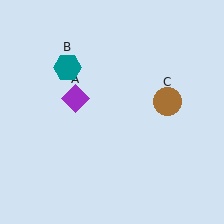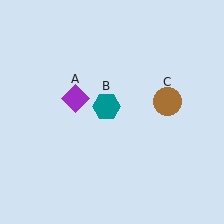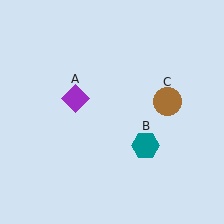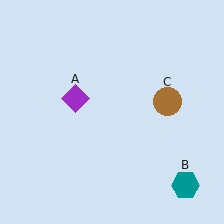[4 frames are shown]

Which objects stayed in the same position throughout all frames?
Purple diamond (object A) and brown circle (object C) remained stationary.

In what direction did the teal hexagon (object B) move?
The teal hexagon (object B) moved down and to the right.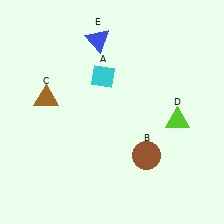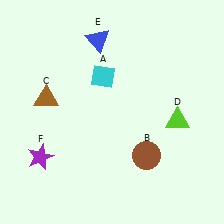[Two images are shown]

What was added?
A purple star (F) was added in Image 2.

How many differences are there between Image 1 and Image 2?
There is 1 difference between the two images.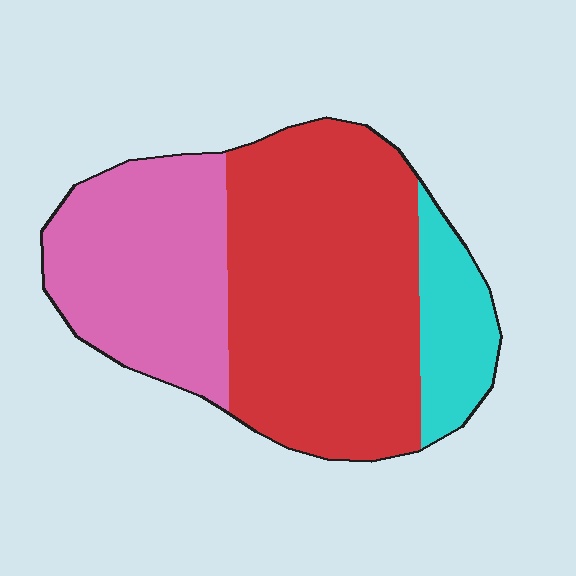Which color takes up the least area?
Cyan, at roughly 15%.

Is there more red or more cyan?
Red.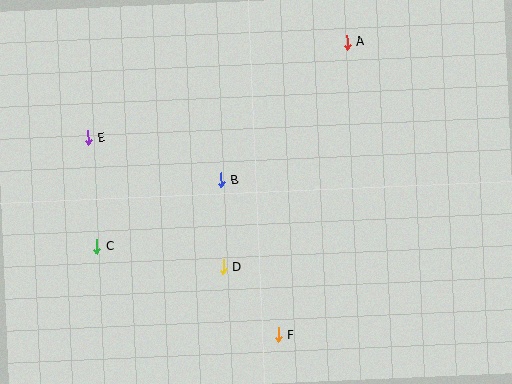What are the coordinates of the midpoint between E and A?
The midpoint between E and A is at (218, 90).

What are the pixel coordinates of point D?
Point D is at (223, 267).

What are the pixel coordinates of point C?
Point C is at (97, 246).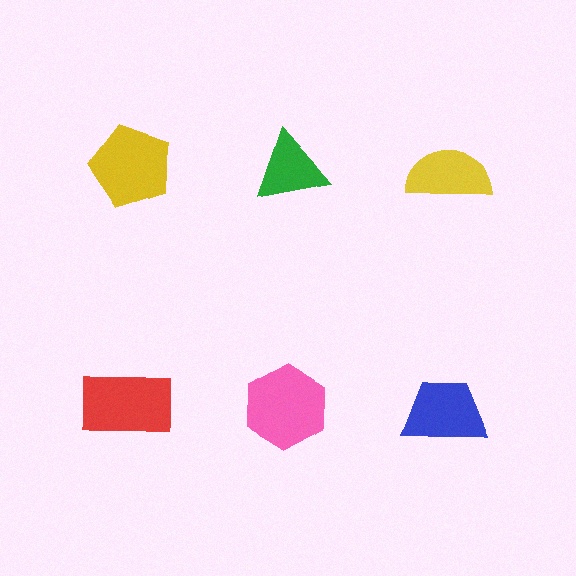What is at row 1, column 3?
A yellow semicircle.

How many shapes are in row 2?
3 shapes.